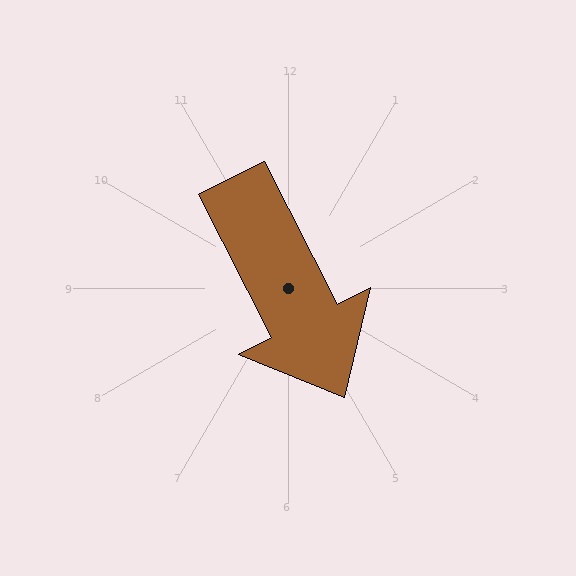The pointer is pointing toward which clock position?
Roughly 5 o'clock.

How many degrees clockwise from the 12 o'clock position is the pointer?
Approximately 153 degrees.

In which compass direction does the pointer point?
Southeast.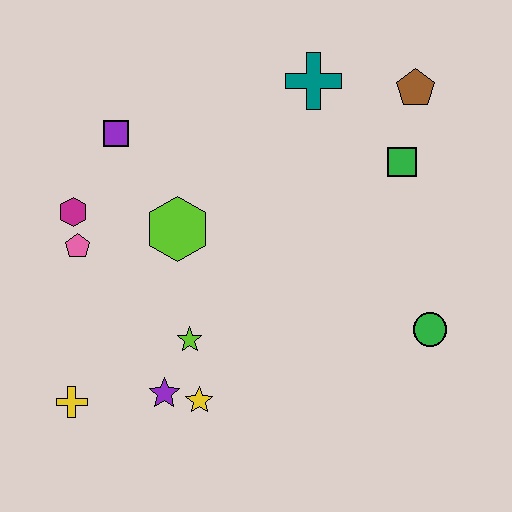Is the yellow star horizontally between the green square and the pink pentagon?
Yes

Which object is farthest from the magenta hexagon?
The green circle is farthest from the magenta hexagon.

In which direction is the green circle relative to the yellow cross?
The green circle is to the right of the yellow cross.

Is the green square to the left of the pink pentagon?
No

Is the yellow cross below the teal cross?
Yes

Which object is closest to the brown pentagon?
The green square is closest to the brown pentagon.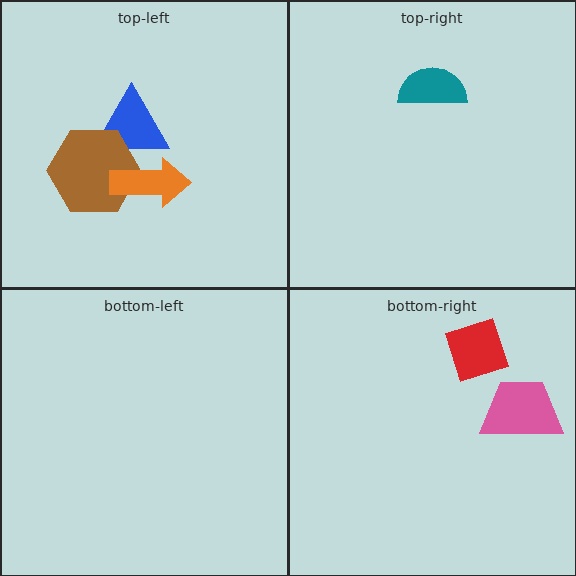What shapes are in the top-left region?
The blue triangle, the brown hexagon, the orange arrow.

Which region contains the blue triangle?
The top-left region.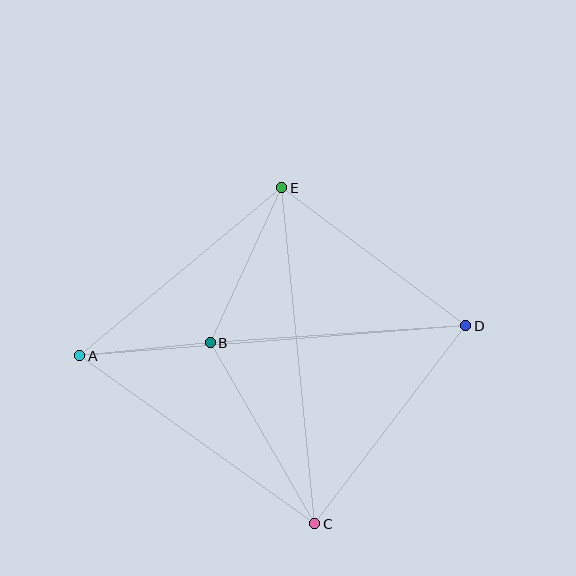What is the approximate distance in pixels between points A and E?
The distance between A and E is approximately 263 pixels.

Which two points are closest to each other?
Points A and B are closest to each other.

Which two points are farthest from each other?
Points A and D are farthest from each other.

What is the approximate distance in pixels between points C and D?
The distance between C and D is approximately 249 pixels.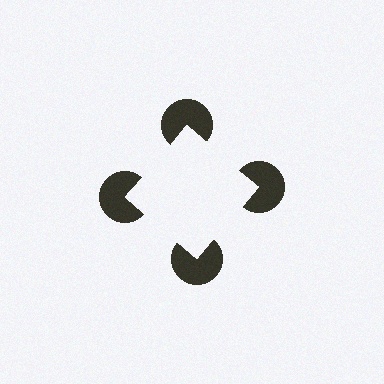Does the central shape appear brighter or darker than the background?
It typically appears slightly brighter than the background, even though no actual brightness change is drawn.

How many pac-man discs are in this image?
There are 4 — one at each vertex of the illusory square.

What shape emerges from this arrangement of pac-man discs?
An illusory square — its edges are inferred from the aligned wedge cuts in the pac-man discs, not physically drawn.